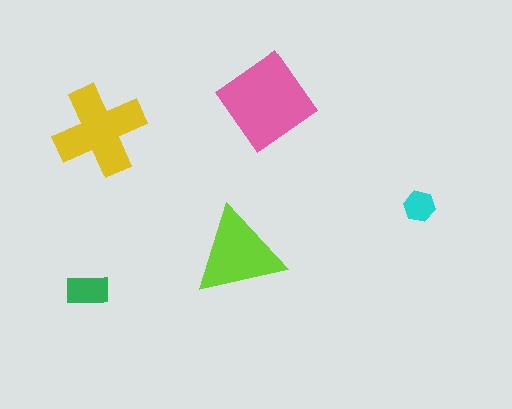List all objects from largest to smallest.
The pink diamond, the yellow cross, the lime triangle, the green rectangle, the cyan hexagon.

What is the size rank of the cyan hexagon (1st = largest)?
5th.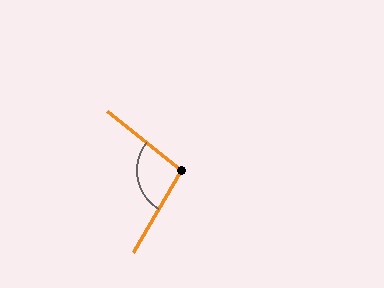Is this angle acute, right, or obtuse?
It is obtuse.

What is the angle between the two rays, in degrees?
Approximately 99 degrees.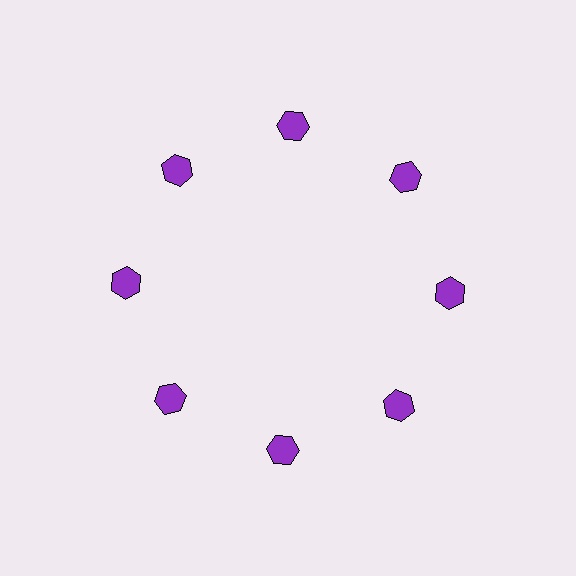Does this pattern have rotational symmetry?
Yes, this pattern has 8-fold rotational symmetry. It looks the same after rotating 45 degrees around the center.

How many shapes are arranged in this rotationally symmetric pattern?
There are 8 shapes, arranged in 8 groups of 1.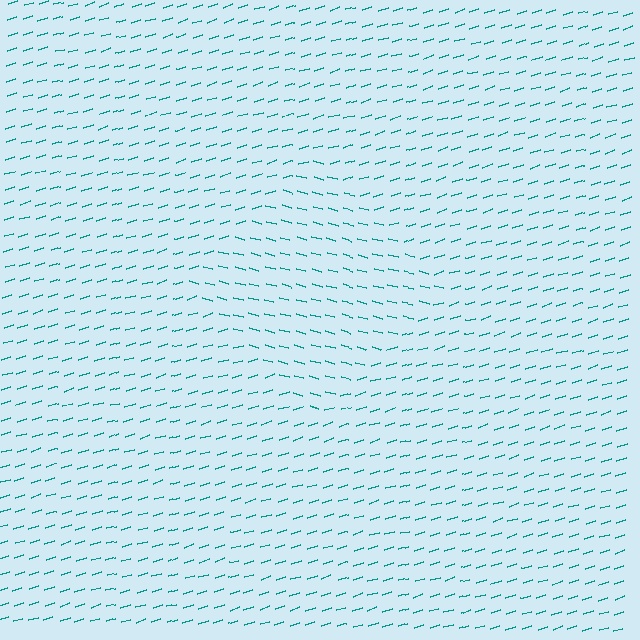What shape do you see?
I see a diamond.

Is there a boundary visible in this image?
Yes, there is a texture boundary formed by a change in line orientation.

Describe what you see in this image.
The image is filled with small teal line segments. A diamond region in the image has lines oriented differently from the surrounding lines, creating a visible texture boundary.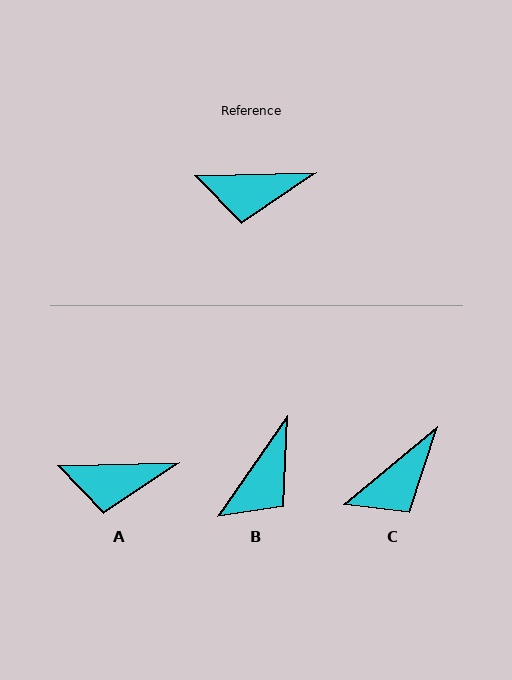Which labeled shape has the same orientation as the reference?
A.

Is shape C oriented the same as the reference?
No, it is off by about 38 degrees.